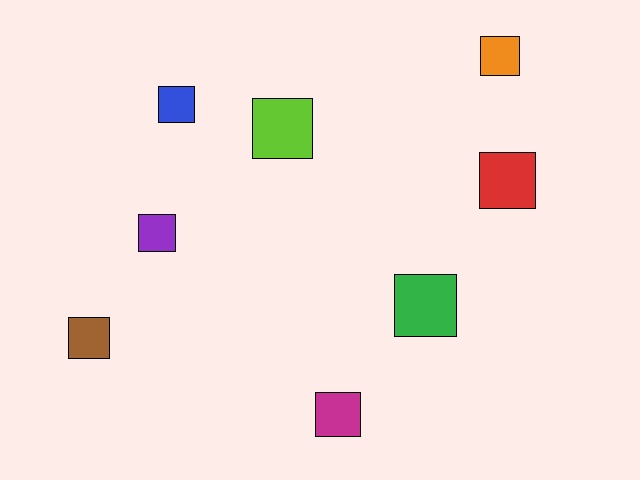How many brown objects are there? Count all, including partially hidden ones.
There is 1 brown object.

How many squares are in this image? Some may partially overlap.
There are 8 squares.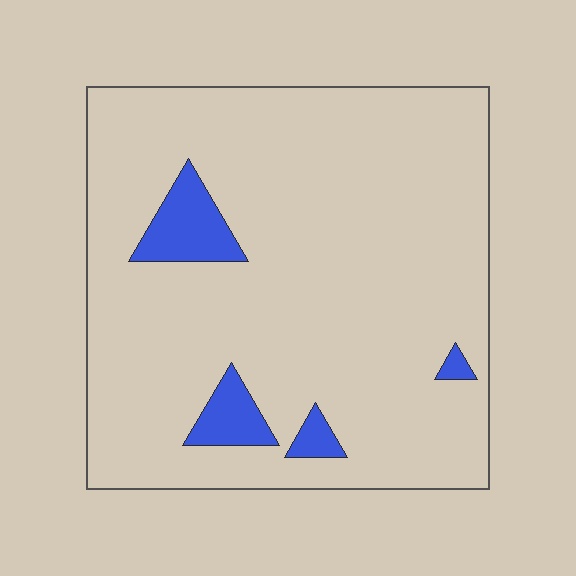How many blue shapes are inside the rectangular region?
4.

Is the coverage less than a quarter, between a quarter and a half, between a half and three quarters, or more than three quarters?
Less than a quarter.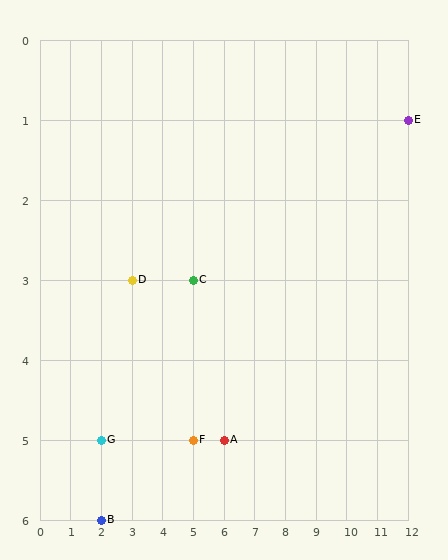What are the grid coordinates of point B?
Point B is at grid coordinates (2, 6).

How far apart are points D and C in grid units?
Points D and C are 2 columns apart.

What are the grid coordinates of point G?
Point G is at grid coordinates (2, 5).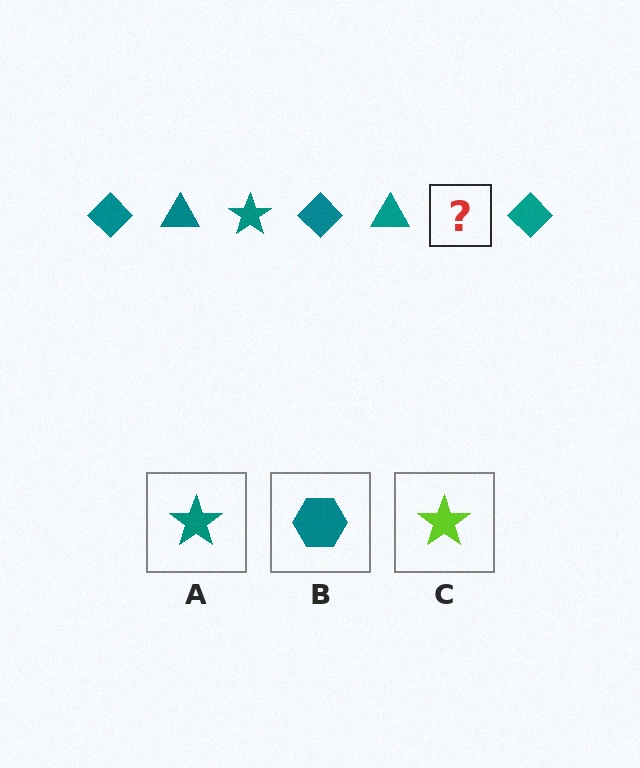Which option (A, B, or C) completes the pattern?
A.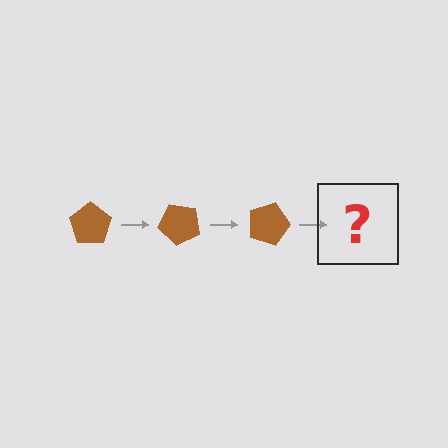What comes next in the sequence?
The next element should be a brown pentagon rotated 135 degrees.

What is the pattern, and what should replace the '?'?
The pattern is that the pentagon rotates 45 degrees each step. The '?' should be a brown pentagon rotated 135 degrees.